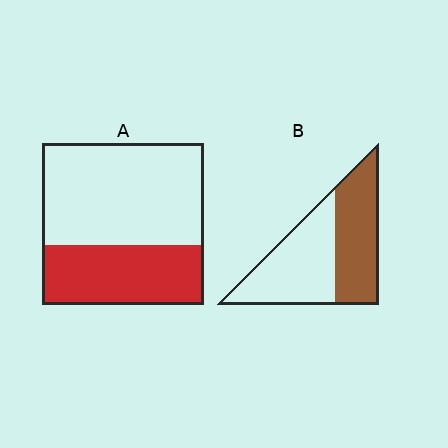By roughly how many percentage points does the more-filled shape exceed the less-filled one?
By roughly 10 percentage points (B over A).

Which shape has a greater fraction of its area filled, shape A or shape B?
Shape B.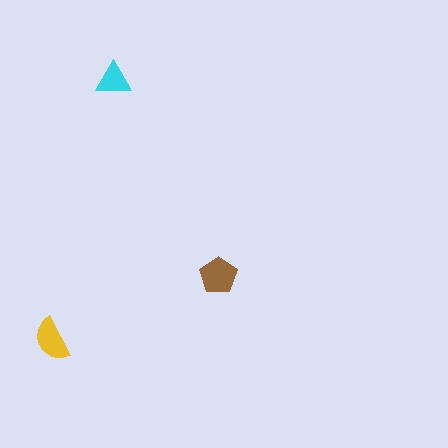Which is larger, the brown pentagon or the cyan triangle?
The brown pentagon.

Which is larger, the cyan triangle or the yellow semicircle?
The yellow semicircle.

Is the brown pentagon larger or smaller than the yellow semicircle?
Larger.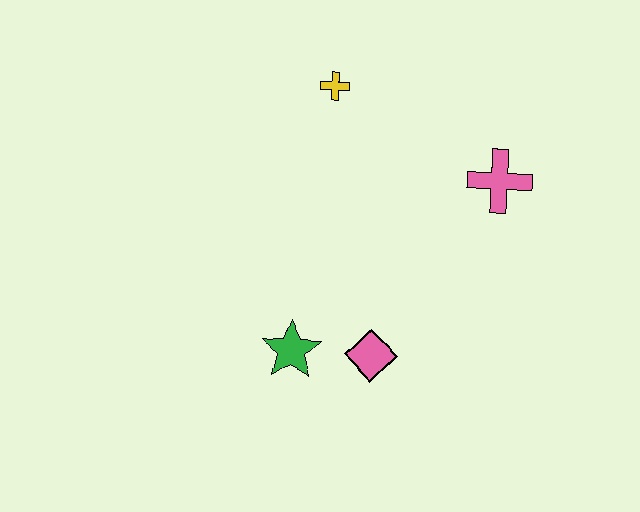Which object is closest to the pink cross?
The yellow cross is closest to the pink cross.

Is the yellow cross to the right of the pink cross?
No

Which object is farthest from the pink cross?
The green star is farthest from the pink cross.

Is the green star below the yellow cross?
Yes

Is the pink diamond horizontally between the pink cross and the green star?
Yes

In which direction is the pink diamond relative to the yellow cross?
The pink diamond is below the yellow cross.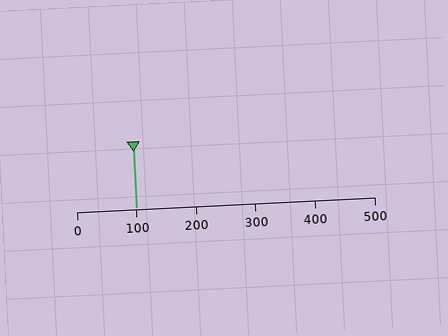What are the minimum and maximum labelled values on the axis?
The axis runs from 0 to 500.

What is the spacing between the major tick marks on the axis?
The major ticks are spaced 100 apart.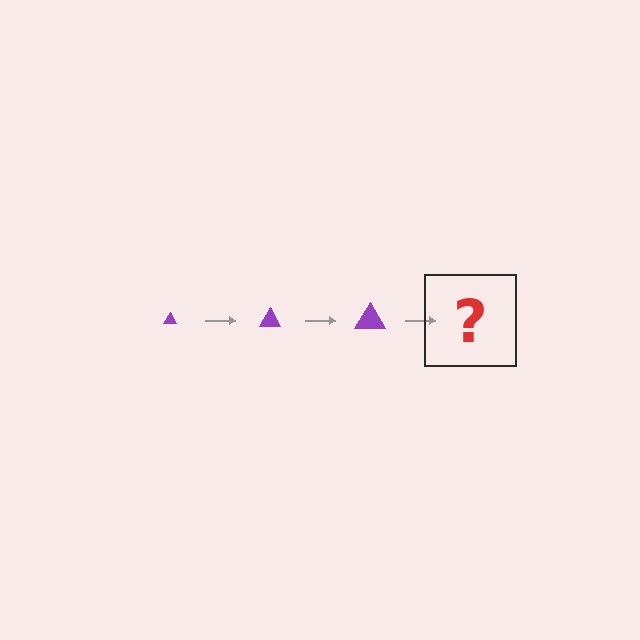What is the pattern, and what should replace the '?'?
The pattern is that the triangle gets progressively larger each step. The '?' should be a purple triangle, larger than the previous one.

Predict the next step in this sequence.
The next step is a purple triangle, larger than the previous one.